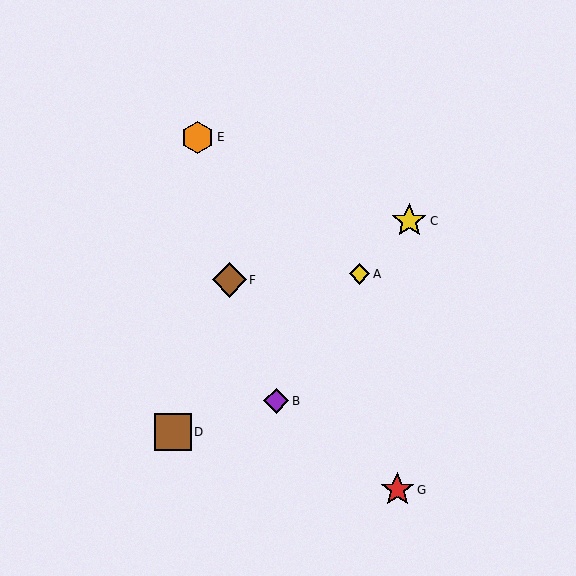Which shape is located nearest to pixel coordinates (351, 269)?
The yellow diamond (labeled A) at (359, 274) is nearest to that location.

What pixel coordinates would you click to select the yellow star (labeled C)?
Click at (409, 221) to select the yellow star C.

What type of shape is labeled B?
Shape B is a purple diamond.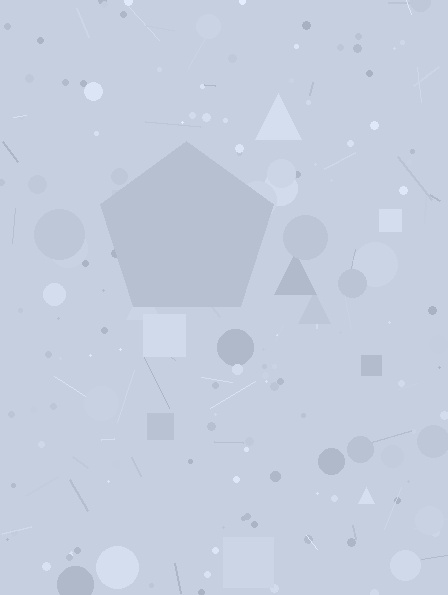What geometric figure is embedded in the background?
A pentagon is embedded in the background.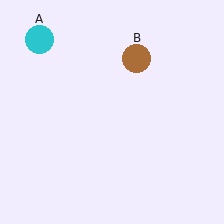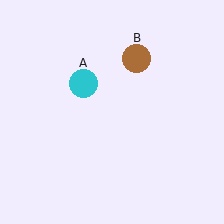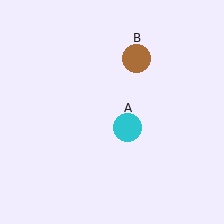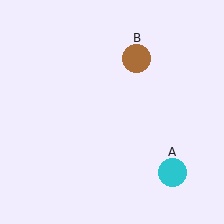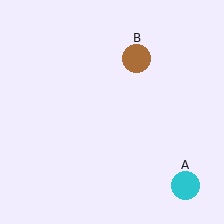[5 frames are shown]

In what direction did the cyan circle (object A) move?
The cyan circle (object A) moved down and to the right.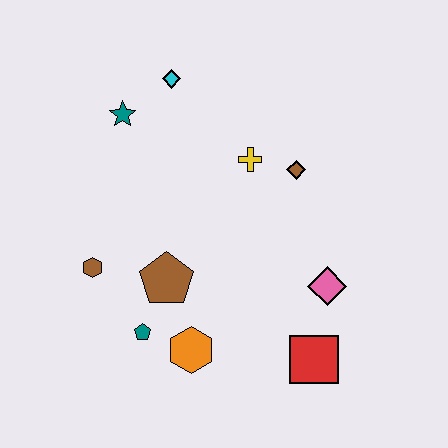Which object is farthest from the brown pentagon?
The cyan diamond is farthest from the brown pentagon.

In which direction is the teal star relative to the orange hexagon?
The teal star is above the orange hexagon.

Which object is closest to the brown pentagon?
The teal pentagon is closest to the brown pentagon.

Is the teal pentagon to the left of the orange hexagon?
Yes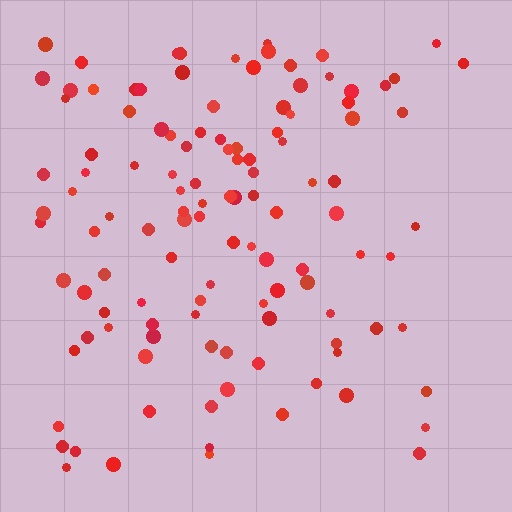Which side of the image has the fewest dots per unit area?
The right.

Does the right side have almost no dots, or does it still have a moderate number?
Still a moderate number, just noticeably fewer than the left.